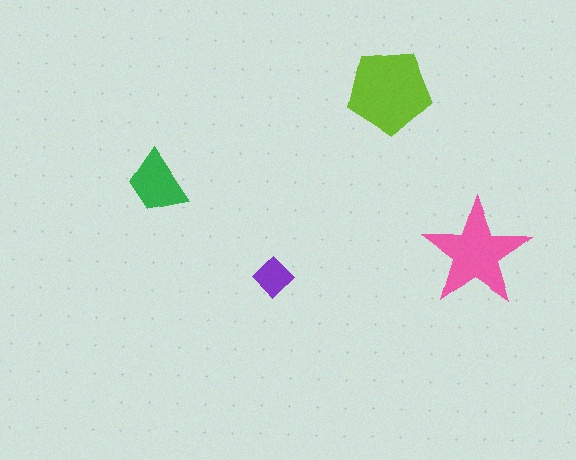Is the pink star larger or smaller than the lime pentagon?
Smaller.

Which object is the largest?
The lime pentagon.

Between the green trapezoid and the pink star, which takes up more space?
The pink star.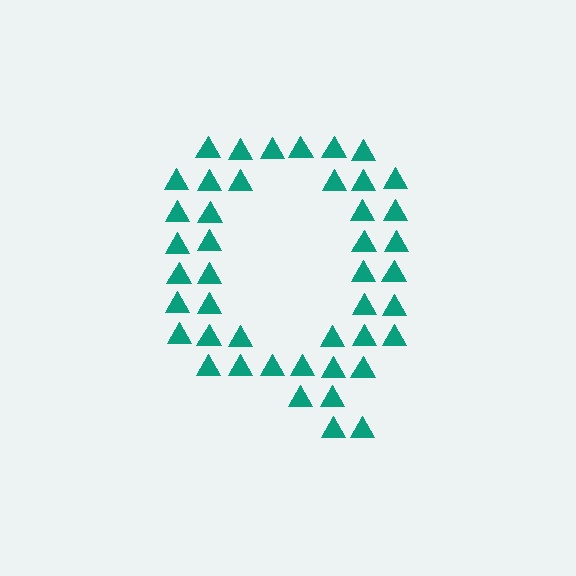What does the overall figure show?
The overall figure shows the letter Q.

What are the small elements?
The small elements are triangles.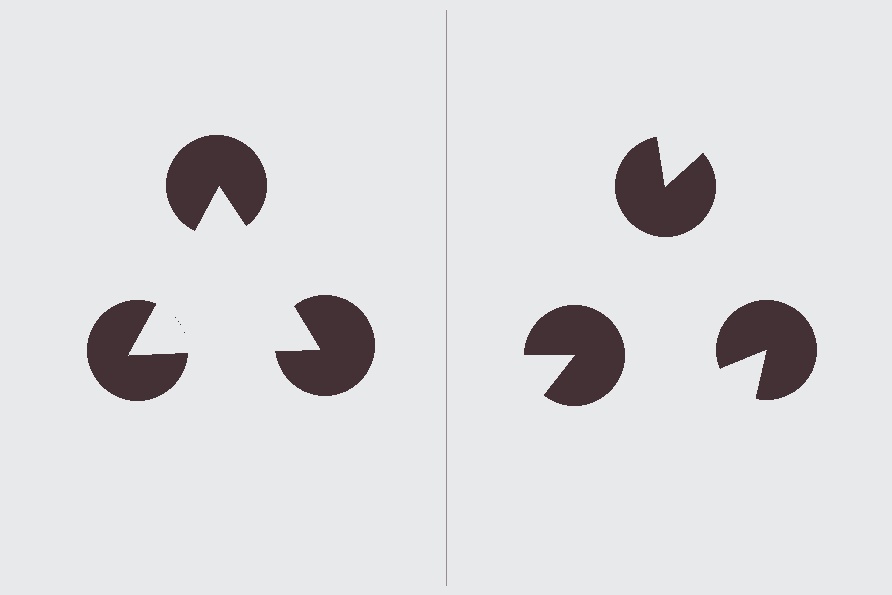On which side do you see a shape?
An illusory triangle appears on the left side. On the right side the wedge cuts are rotated, so no coherent shape forms.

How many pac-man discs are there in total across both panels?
6 — 3 on each side.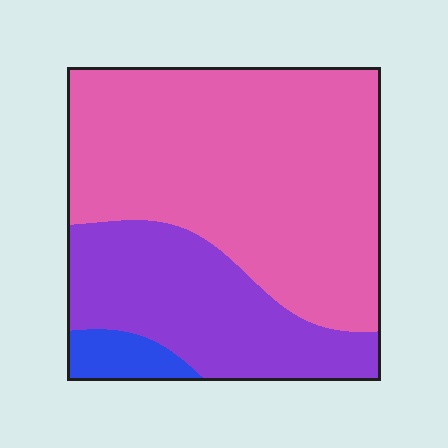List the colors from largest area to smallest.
From largest to smallest: pink, purple, blue.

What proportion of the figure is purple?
Purple takes up about one third (1/3) of the figure.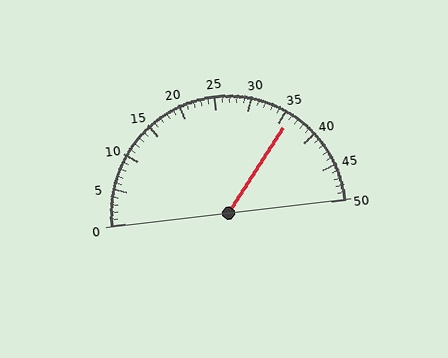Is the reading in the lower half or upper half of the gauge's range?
The reading is in the upper half of the range (0 to 50).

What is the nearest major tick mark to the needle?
The nearest major tick mark is 35.